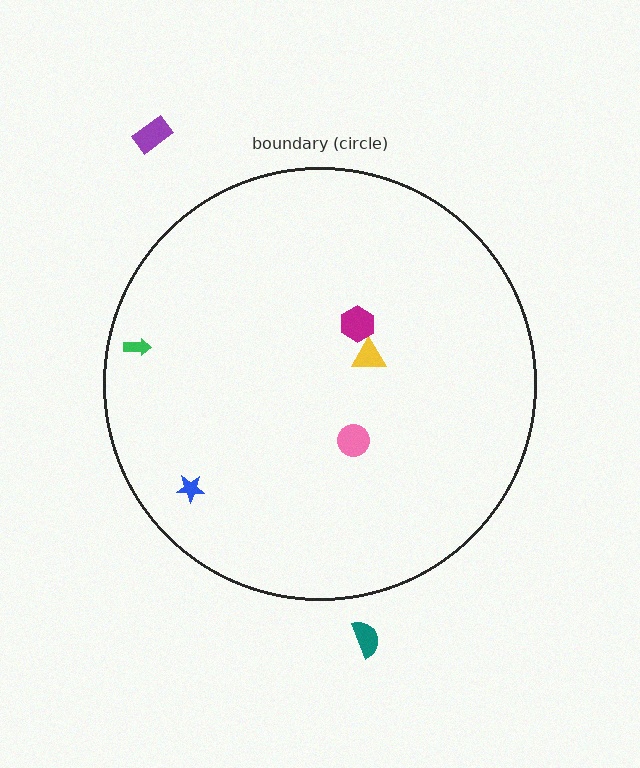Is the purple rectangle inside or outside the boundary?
Outside.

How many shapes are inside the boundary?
5 inside, 2 outside.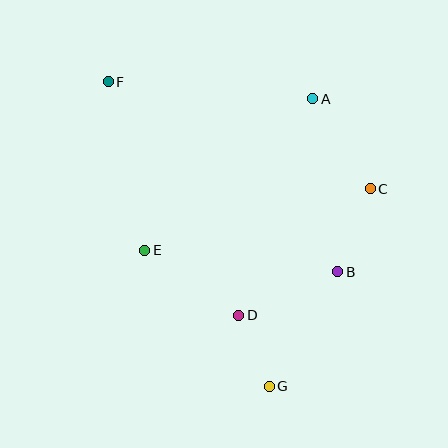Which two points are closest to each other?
Points D and G are closest to each other.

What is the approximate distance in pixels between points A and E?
The distance between A and E is approximately 226 pixels.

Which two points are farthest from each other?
Points F and G are farthest from each other.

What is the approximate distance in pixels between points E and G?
The distance between E and G is approximately 184 pixels.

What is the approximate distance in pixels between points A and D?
The distance between A and D is approximately 229 pixels.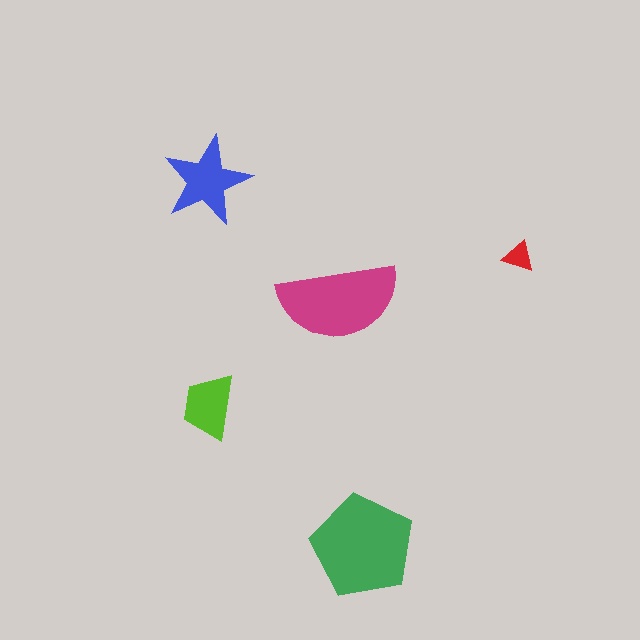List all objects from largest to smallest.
The green pentagon, the magenta semicircle, the blue star, the lime trapezoid, the red triangle.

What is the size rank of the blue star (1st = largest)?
3rd.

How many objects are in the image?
There are 5 objects in the image.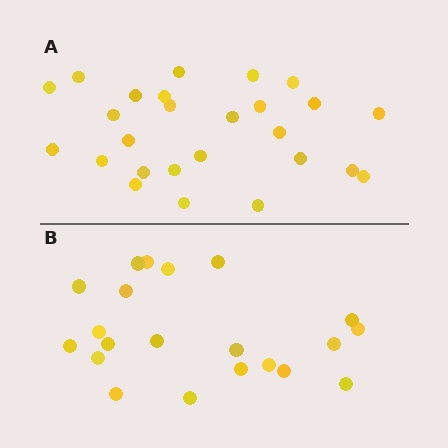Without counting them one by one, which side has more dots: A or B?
Region A (the top region) has more dots.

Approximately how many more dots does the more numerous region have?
Region A has about 5 more dots than region B.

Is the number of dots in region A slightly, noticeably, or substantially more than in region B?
Region A has only slightly more — the two regions are fairly close. The ratio is roughly 1.2 to 1.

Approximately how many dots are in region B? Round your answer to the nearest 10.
About 20 dots. (The exact count is 21, which rounds to 20.)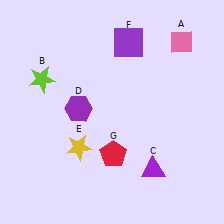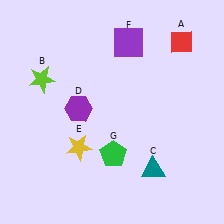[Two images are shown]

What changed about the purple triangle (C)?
In Image 1, C is purple. In Image 2, it changed to teal.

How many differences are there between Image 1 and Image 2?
There are 3 differences between the two images.